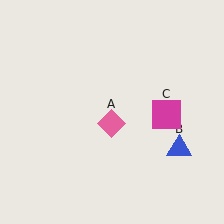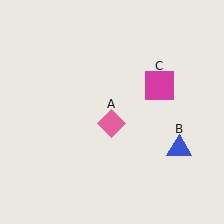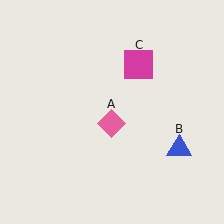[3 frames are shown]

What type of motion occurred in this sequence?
The magenta square (object C) rotated counterclockwise around the center of the scene.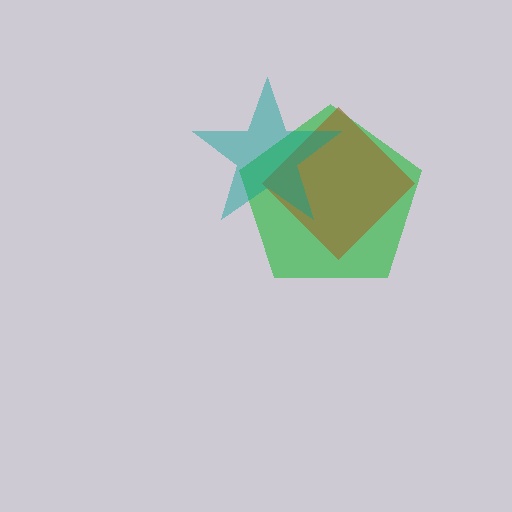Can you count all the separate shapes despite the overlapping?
Yes, there are 3 separate shapes.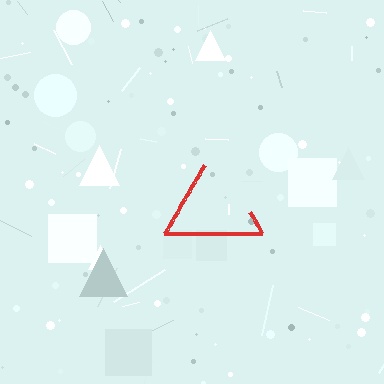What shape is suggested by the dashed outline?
The dashed outline suggests a triangle.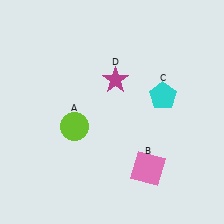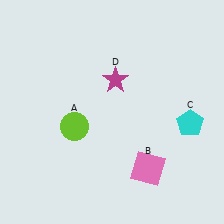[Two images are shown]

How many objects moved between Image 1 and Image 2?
1 object moved between the two images.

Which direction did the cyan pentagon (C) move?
The cyan pentagon (C) moved down.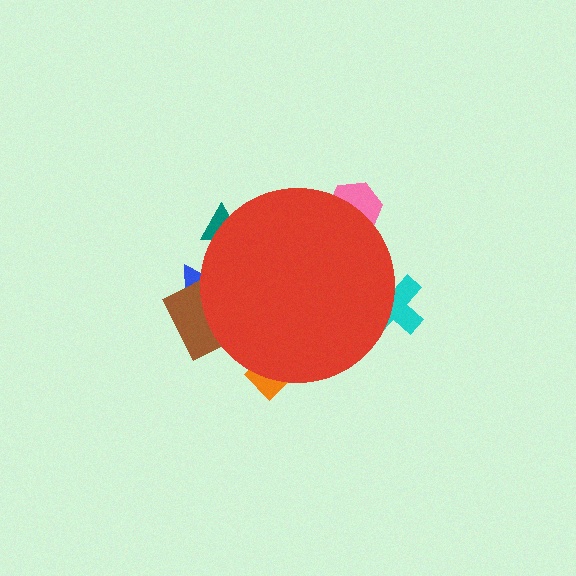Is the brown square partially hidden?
Yes, the brown square is partially hidden behind the red circle.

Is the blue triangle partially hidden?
Yes, the blue triangle is partially hidden behind the red circle.